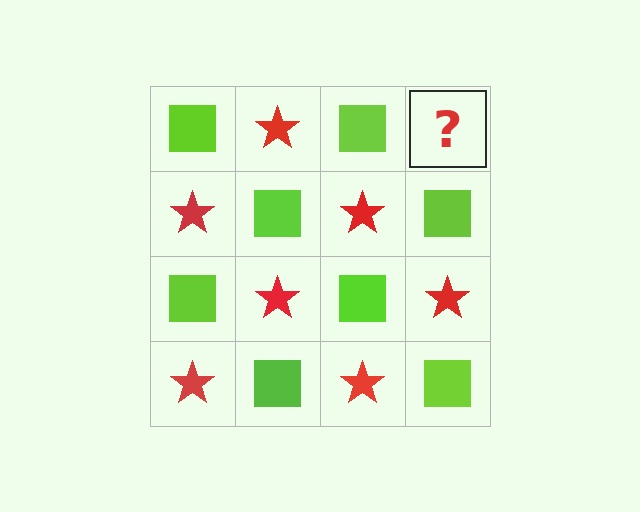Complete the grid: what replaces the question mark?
The question mark should be replaced with a red star.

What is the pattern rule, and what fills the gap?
The rule is that it alternates lime square and red star in a checkerboard pattern. The gap should be filled with a red star.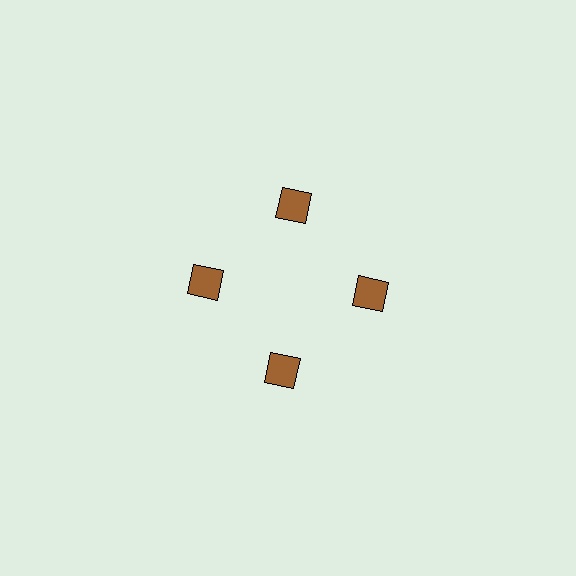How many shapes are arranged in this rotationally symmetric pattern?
There are 4 shapes, arranged in 4 groups of 1.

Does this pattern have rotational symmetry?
Yes, this pattern has 4-fold rotational symmetry. It looks the same after rotating 90 degrees around the center.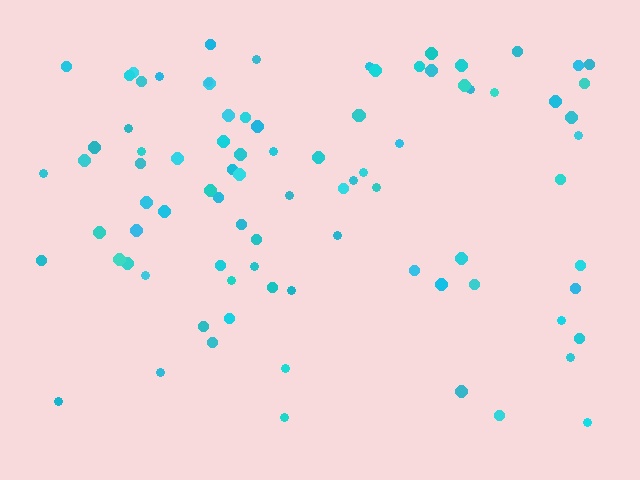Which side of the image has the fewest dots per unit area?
The bottom.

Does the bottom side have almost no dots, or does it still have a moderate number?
Still a moderate number, just noticeably fewer than the top.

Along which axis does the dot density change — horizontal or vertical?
Vertical.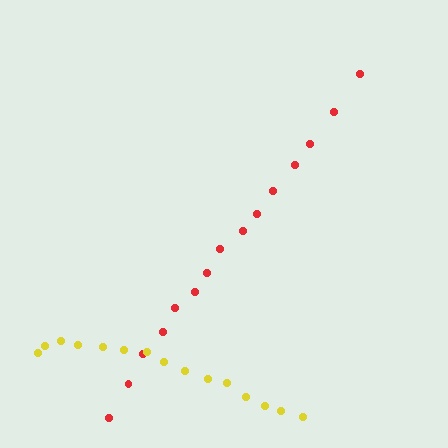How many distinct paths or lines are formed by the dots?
There are 2 distinct paths.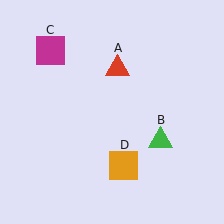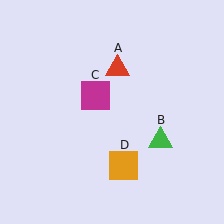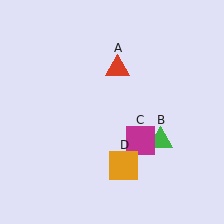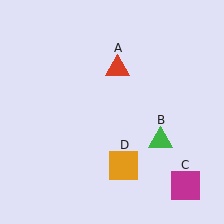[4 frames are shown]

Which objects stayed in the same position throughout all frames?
Red triangle (object A) and green triangle (object B) and orange square (object D) remained stationary.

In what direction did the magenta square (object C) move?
The magenta square (object C) moved down and to the right.